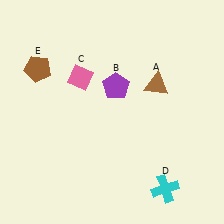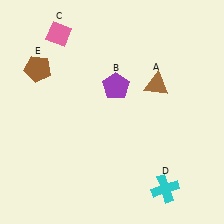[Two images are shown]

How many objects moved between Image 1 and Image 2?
1 object moved between the two images.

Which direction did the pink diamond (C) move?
The pink diamond (C) moved up.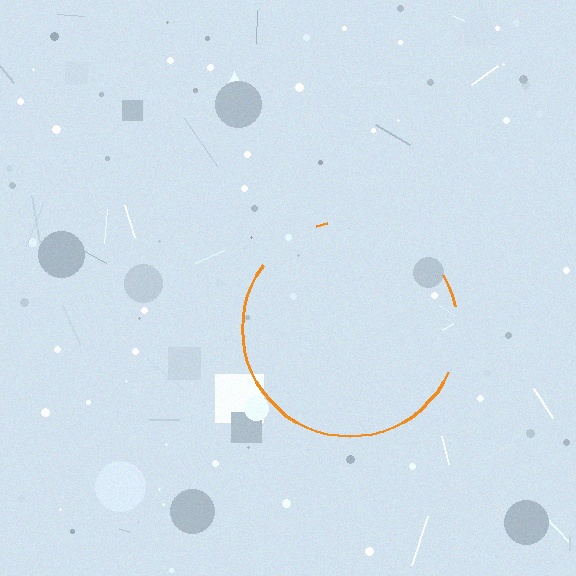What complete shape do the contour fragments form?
The contour fragments form a circle.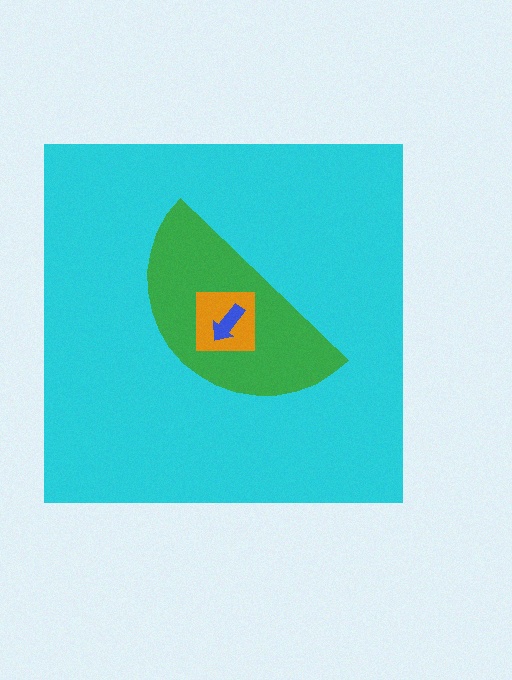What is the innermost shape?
The blue arrow.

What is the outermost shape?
The cyan square.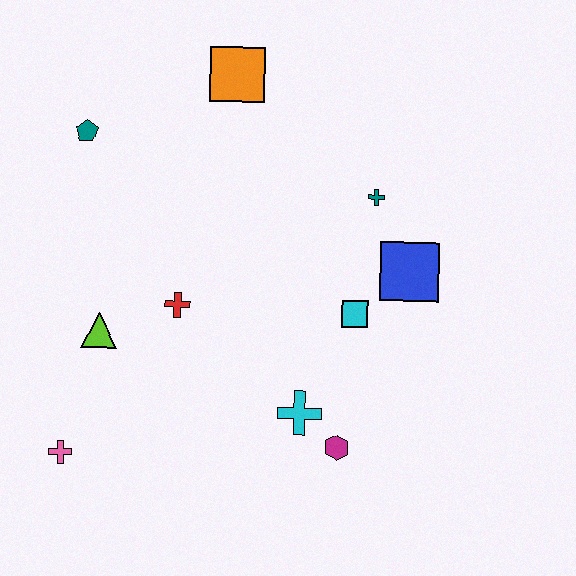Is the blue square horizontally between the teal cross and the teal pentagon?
No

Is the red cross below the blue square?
Yes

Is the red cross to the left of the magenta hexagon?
Yes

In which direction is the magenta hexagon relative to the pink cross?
The magenta hexagon is to the right of the pink cross.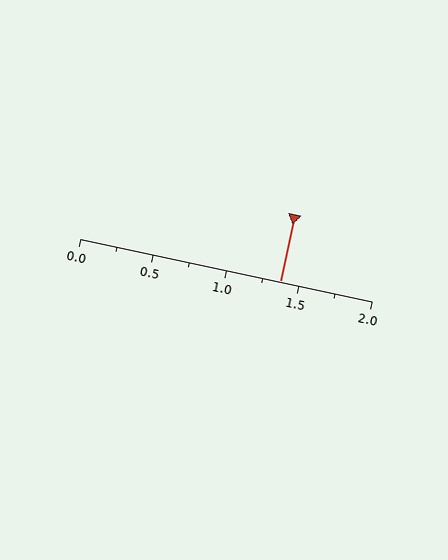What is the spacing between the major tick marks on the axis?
The major ticks are spaced 0.5 apart.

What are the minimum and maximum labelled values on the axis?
The axis runs from 0.0 to 2.0.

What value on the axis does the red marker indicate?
The marker indicates approximately 1.38.